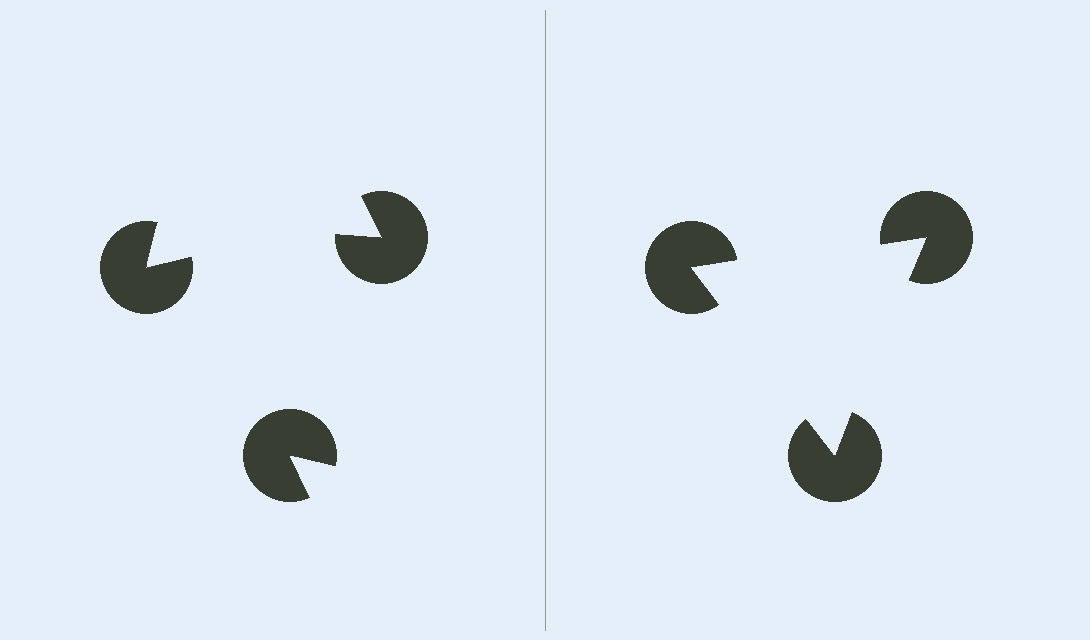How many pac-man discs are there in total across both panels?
6 — 3 on each side.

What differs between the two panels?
The pac-man discs are positioned identically on both sides; only the wedge orientations differ. On the right they align to a triangle; on the left they are misaligned.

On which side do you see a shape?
An illusory triangle appears on the right side. On the left side the wedge cuts are rotated, so no coherent shape forms.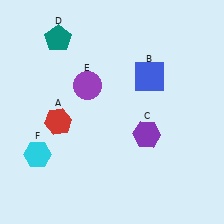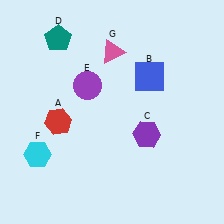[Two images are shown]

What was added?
A pink triangle (G) was added in Image 2.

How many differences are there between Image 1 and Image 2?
There is 1 difference between the two images.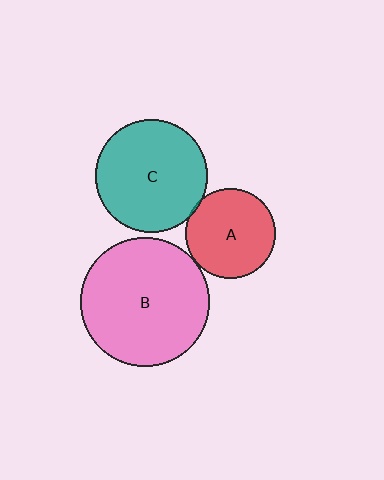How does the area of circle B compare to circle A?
Approximately 2.0 times.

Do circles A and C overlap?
Yes.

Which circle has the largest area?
Circle B (pink).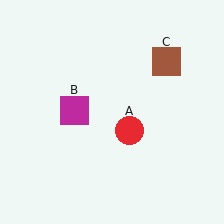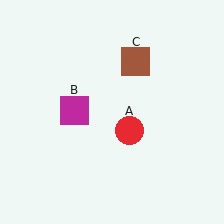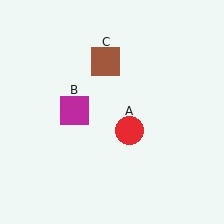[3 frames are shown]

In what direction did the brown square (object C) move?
The brown square (object C) moved left.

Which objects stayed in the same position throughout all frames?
Red circle (object A) and magenta square (object B) remained stationary.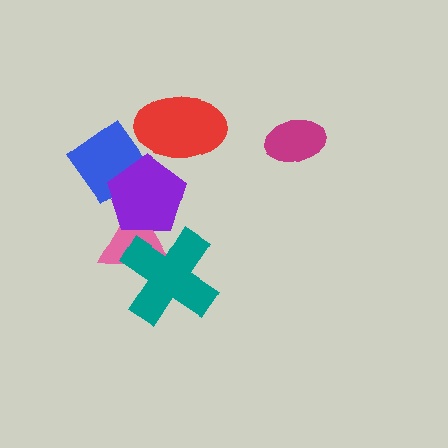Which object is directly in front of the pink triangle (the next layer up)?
The teal cross is directly in front of the pink triangle.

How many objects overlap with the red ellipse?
1 object overlaps with the red ellipse.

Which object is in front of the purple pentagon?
The red ellipse is in front of the purple pentagon.